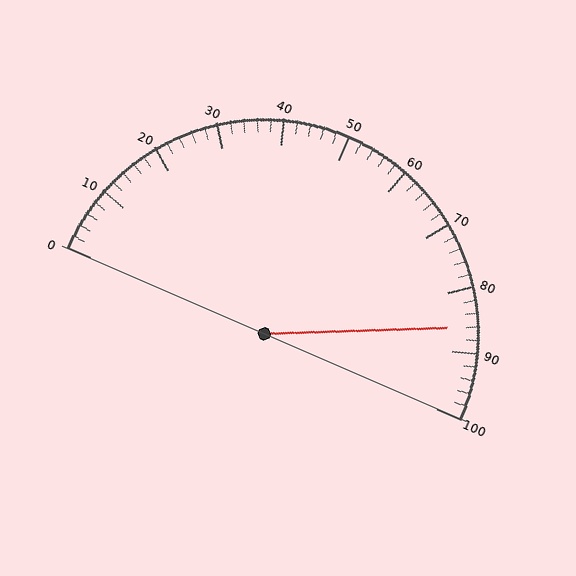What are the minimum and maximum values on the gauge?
The gauge ranges from 0 to 100.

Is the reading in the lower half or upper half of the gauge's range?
The reading is in the upper half of the range (0 to 100).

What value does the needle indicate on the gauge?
The needle indicates approximately 86.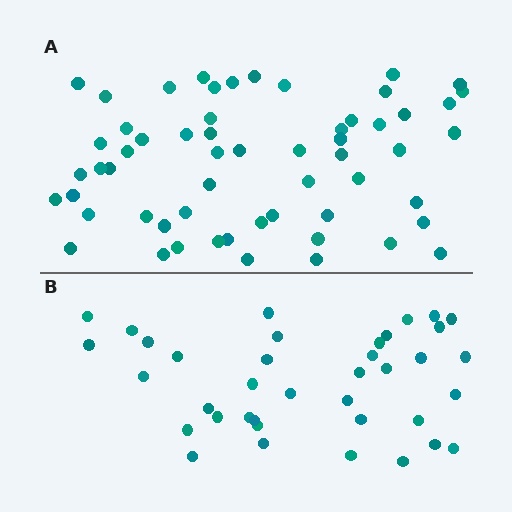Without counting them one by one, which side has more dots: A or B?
Region A (the top region) has more dots.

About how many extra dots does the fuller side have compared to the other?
Region A has approximately 20 more dots than region B.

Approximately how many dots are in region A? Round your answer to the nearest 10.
About 60 dots. (The exact count is 58, which rounds to 60.)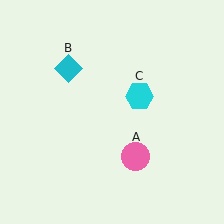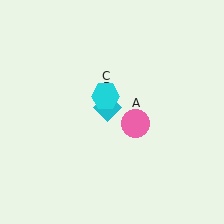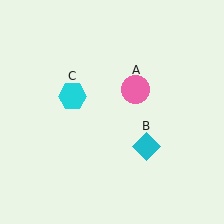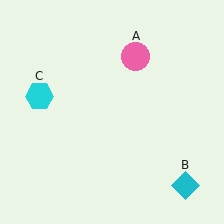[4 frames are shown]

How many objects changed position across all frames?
3 objects changed position: pink circle (object A), cyan diamond (object B), cyan hexagon (object C).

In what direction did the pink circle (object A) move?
The pink circle (object A) moved up.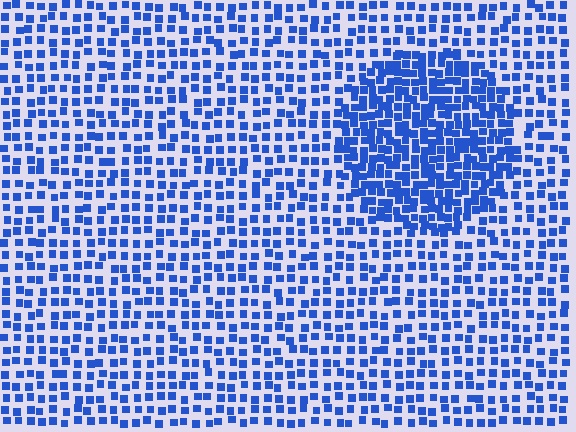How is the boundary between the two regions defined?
The boundary is defined by a change in element density (approximately 1.9x ratio). All elements are the same color, size, and shape.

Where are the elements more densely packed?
The elements are more densely packed inside the circle boundary.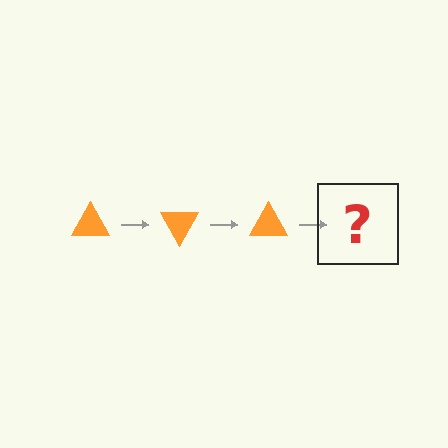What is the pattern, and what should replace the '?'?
The pattern is that the triangle rotates 60 degrees each step. The '?' should be an orange triangle rotated 180 degrees.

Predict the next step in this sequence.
The next step is an orange triangle rotated 180 degrees.